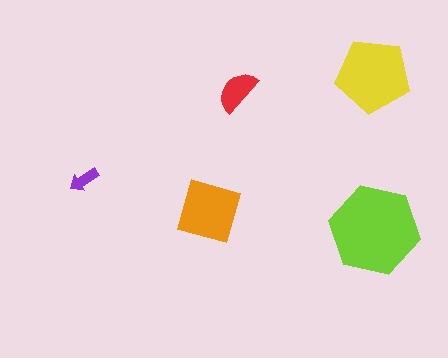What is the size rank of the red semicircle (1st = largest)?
4th.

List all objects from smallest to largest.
The purple arrow, the red semicircle, the orange square, the yellow pentagon, the lime hexagon.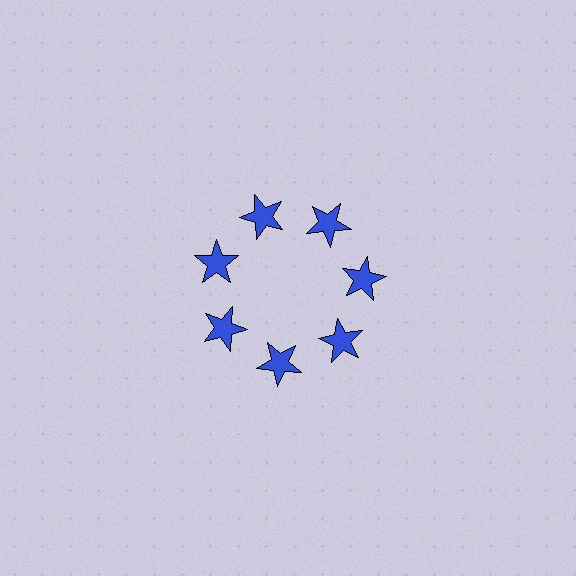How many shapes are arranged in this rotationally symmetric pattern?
There are 7 shapes, arranged in 7 groups of 1.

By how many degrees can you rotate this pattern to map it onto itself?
The pattern maps onto itself every 51 degrees of rotation.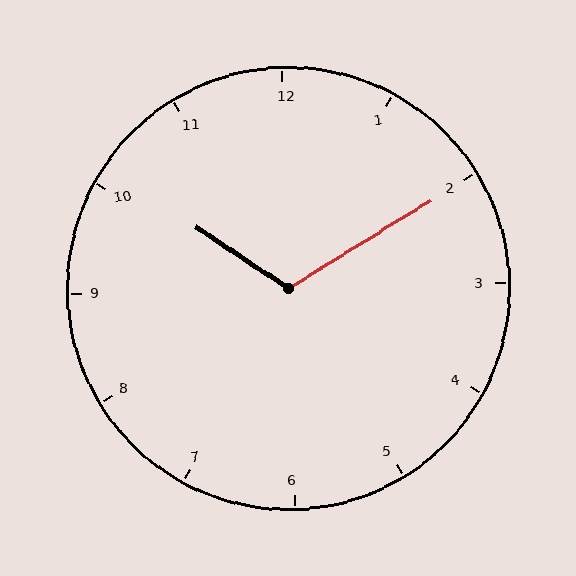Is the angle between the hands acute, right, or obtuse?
It is obtuse.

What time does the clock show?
10:10.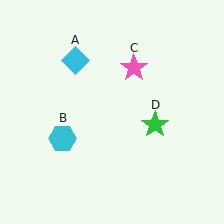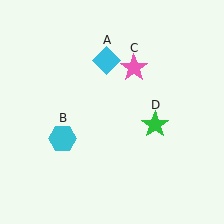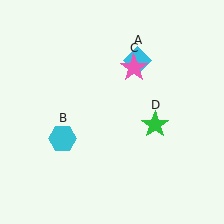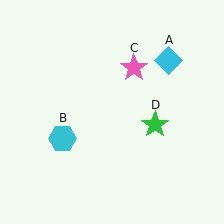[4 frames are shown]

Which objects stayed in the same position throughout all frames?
Cyan hexagon (object B) and pink star (object C) and green star (object D) remained stationary.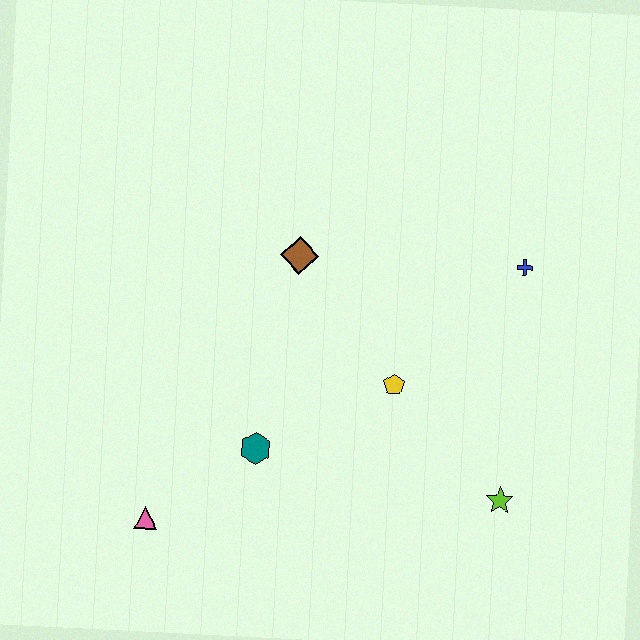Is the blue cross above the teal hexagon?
Yes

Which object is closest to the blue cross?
The yellow pentagon is closest to the blue cross.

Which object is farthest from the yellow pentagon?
The pink triangle is farthest from the yellow pentagon.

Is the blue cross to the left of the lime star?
No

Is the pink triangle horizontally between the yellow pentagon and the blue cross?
No